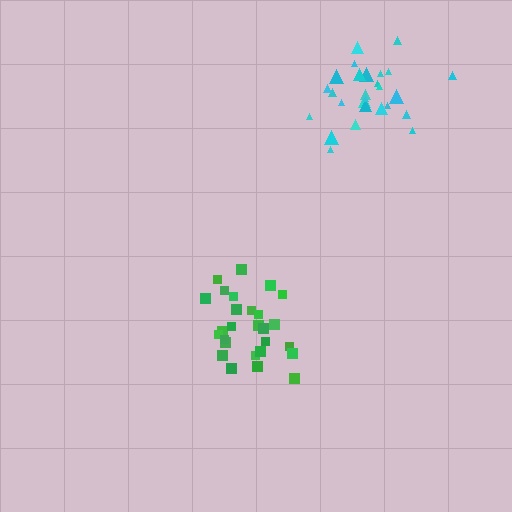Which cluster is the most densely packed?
Green.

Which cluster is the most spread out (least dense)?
Cyan.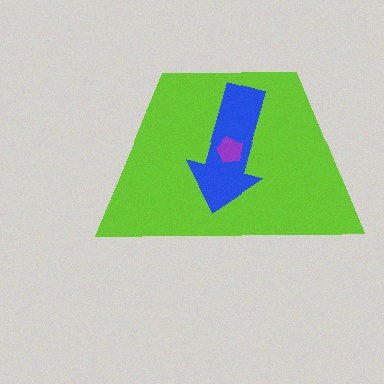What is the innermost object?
The purple pentagon.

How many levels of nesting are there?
3.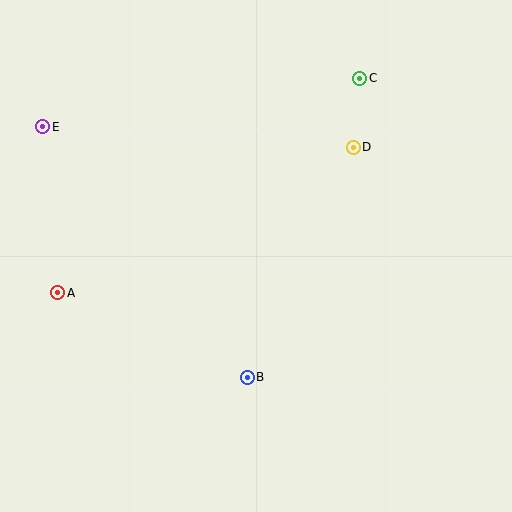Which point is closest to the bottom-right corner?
Point B is closest to the bottom-right corner.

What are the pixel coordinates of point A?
Point A is at (58, 293).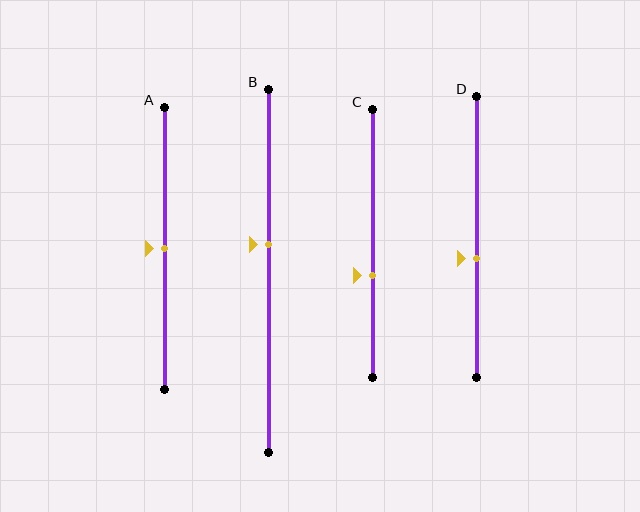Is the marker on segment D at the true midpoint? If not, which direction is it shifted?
No, the marker on segment D is shifted downward by about 8% of the segment length.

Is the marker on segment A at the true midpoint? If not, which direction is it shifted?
Yes, the marker on segment A is at the true midpoint.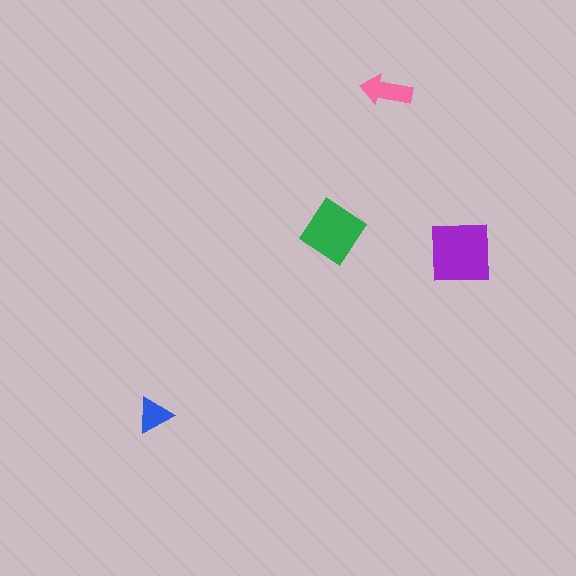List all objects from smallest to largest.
The blue triangle, the pink arrow, the green diamond, the purple square.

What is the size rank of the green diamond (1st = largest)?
2nd.